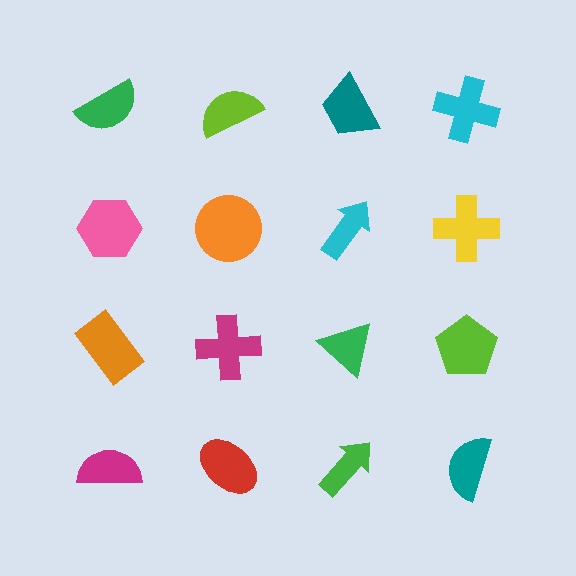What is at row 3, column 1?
An orange rectangle.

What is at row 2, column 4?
A yellow cross.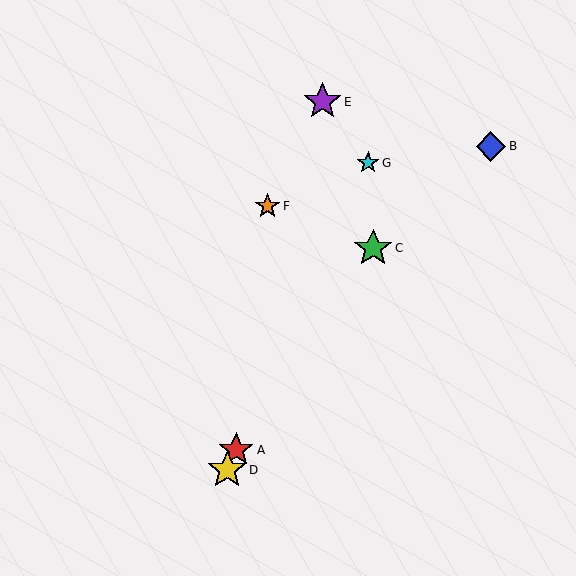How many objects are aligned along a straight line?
3 objects (A, D, G) are aligned along a straight line.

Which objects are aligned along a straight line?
Objects A, D, G are aligned along a straight line.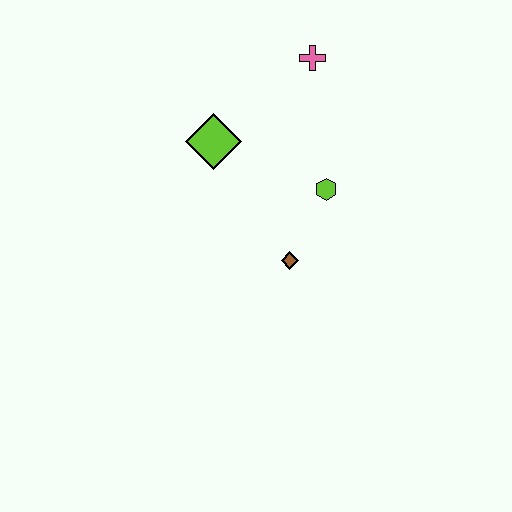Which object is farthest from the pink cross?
The brown diamond is farthest from the pink cross.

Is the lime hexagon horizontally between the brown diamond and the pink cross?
No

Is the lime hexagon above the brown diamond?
Yes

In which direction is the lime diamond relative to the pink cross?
The lime diamond is to the left of the pink cross.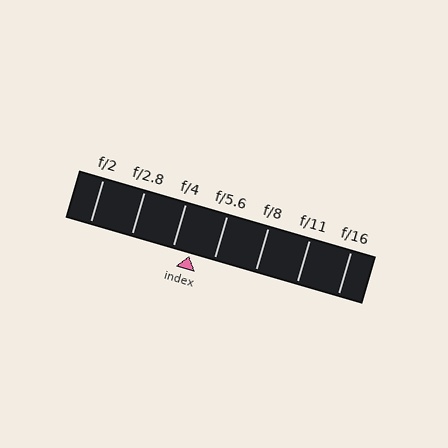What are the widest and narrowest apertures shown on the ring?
The widest aperture shown is f/2 and the narrowest is f/16.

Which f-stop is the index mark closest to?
The index mark is closest to f/4.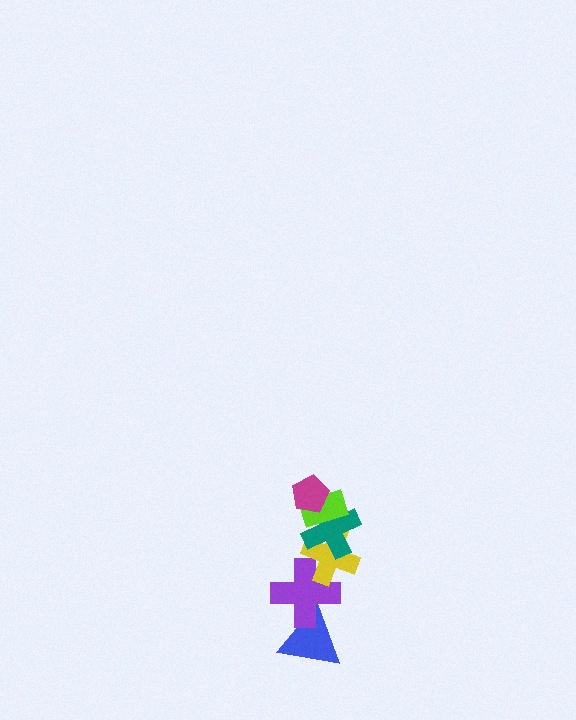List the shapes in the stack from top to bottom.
From top to bottom: the magenta pentagon, the lime rectangle, the teal cross, the yellow cross, the purple cross, the blue triangle.